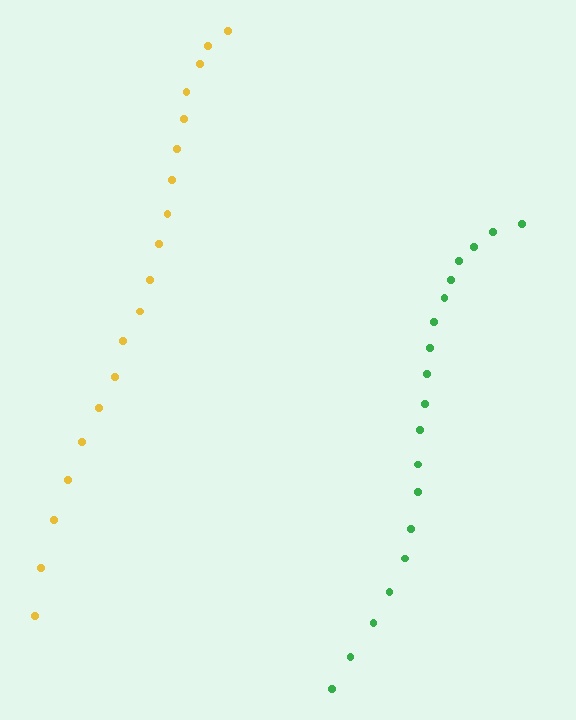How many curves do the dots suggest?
There are 2 distinct paths.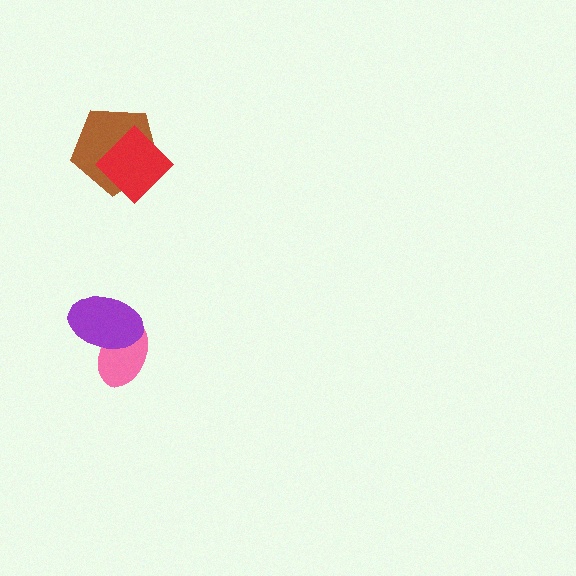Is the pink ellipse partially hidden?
Yes, it is partially covered by another shape.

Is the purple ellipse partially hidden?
No, no other shape covers it.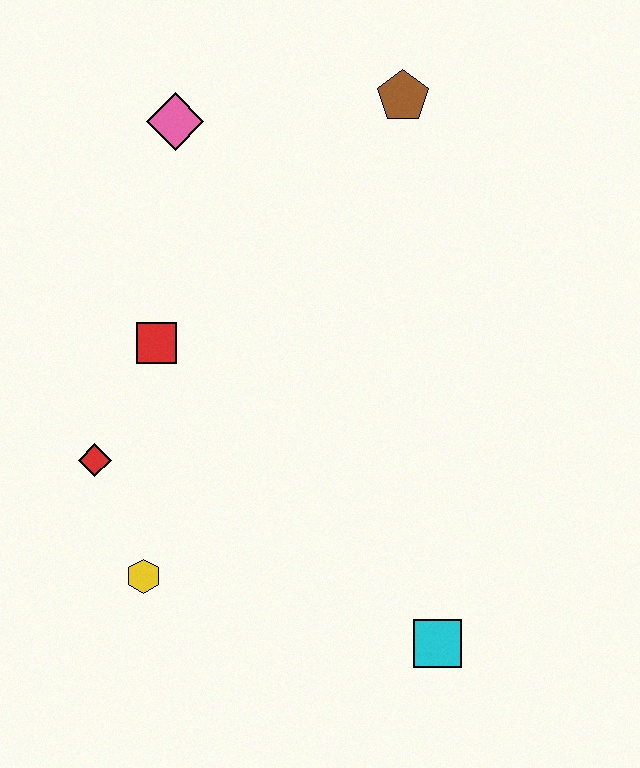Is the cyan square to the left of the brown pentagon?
No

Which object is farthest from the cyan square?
The pink diamond is farthest from the cyan square.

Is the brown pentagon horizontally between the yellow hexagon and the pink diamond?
No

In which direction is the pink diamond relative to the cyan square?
The pink diamond is above the cyan square.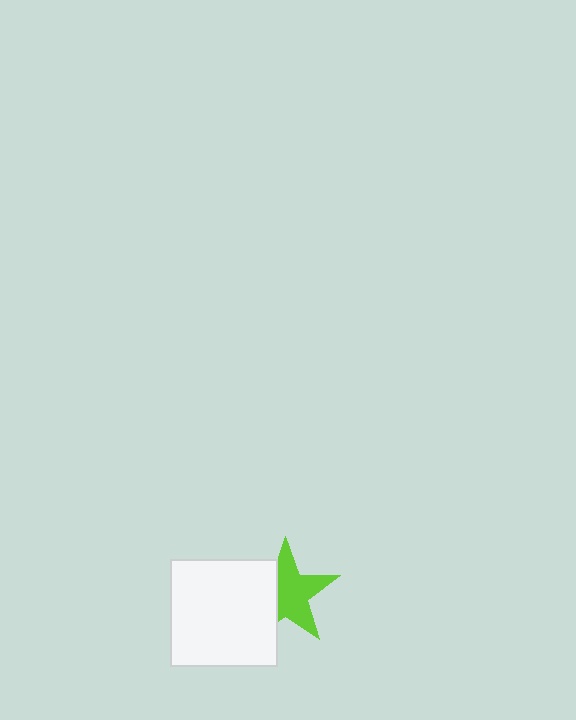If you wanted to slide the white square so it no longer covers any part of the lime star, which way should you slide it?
Slide it left — that is the most direct way to separate the two shapes.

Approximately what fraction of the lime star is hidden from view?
Roughly 34% of the lime star is hidden behind the white square.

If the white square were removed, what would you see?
You would see the complete lime star.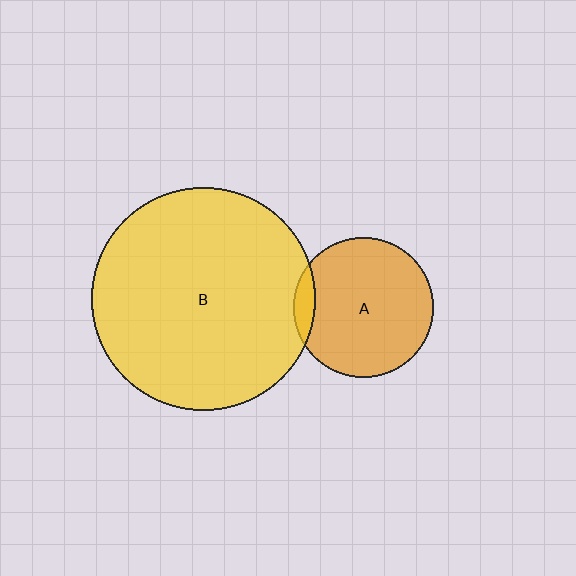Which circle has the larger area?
Circle B (yellow).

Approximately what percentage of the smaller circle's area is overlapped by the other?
Approximately 10%.